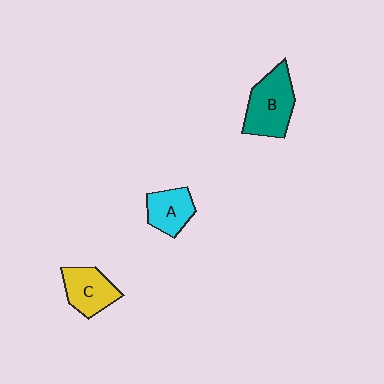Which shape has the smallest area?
Shape A (cyan).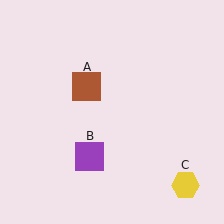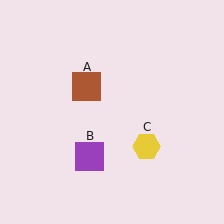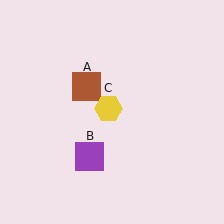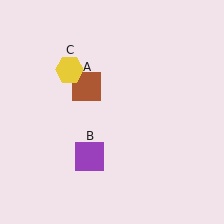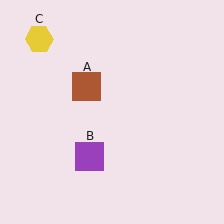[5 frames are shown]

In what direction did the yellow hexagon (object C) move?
The yellow hexagon (object C) moved up and to the left.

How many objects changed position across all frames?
1 object changed position: yellow hexagon (object C).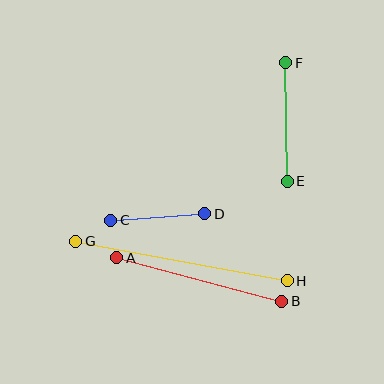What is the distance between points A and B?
The distance is approximately 170 pixels.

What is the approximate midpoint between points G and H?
The midpoint is at approximately (181, 261) pixels.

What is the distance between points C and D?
The distance is approximately 94 pixels.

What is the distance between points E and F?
The distance is approximately 118 pixels.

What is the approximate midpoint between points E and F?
The midpoint is at approximately (286, 122) pixels.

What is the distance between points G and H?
The distance is approximately 215 pixels.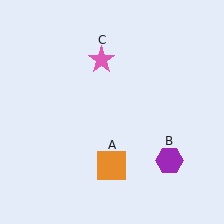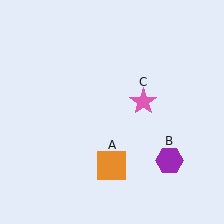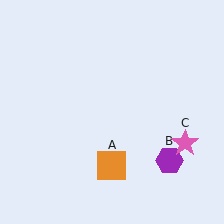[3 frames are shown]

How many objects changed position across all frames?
1 object changed position: pink star (object C).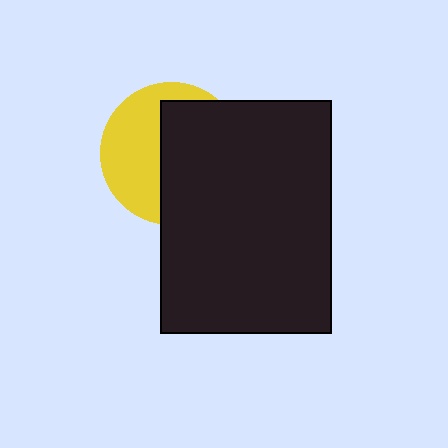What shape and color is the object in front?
The object in front is a black rectangle.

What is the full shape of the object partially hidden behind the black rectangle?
The partially hidden object is a yellow circle.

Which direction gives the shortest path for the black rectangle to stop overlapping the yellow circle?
Moving right gives the shortest separation.